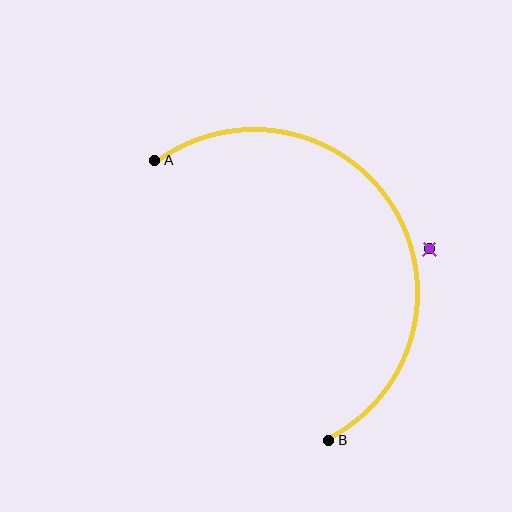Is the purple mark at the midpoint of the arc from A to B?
No — the purple mark does not lie on the arc at all. It sits slightly outside the curve.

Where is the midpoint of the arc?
The arc midpoint is the point on the curve farthest from the straight line joining A and B. It sits to the right of that line.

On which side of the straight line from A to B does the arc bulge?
The arc bulges to the right of the straight line connecting A and B.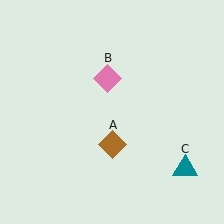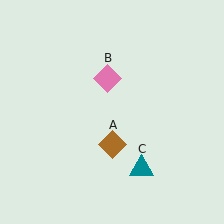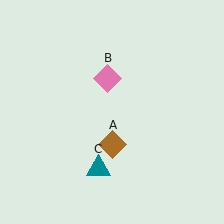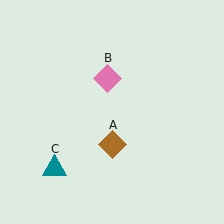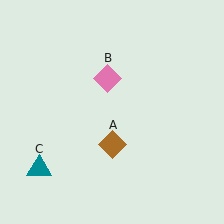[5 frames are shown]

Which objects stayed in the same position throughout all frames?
Brown diamond (object A) and pink diamond (object B) remained stationary.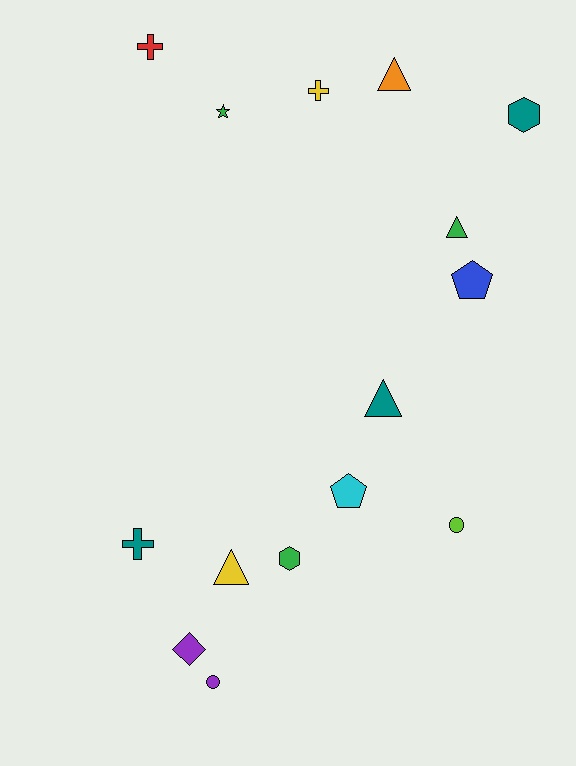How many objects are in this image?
There are 15 objects.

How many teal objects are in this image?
There are 3 teal objects.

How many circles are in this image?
There are 2 circles.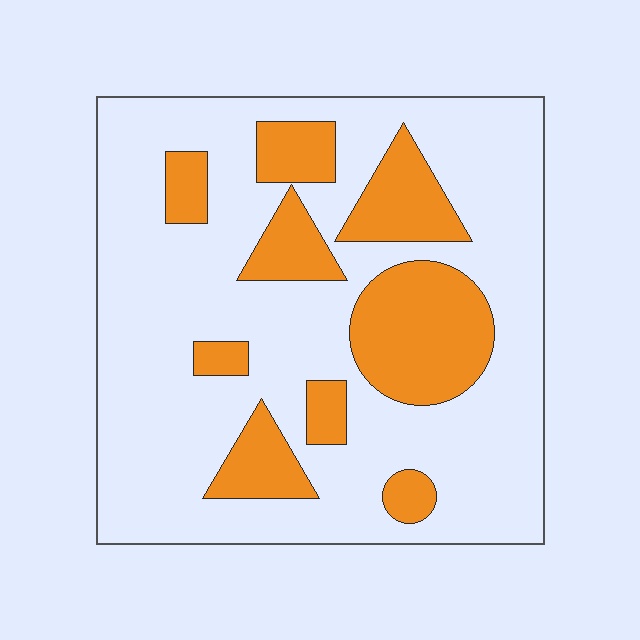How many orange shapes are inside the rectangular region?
9.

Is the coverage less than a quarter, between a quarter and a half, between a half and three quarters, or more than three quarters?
Between a quarter and a half.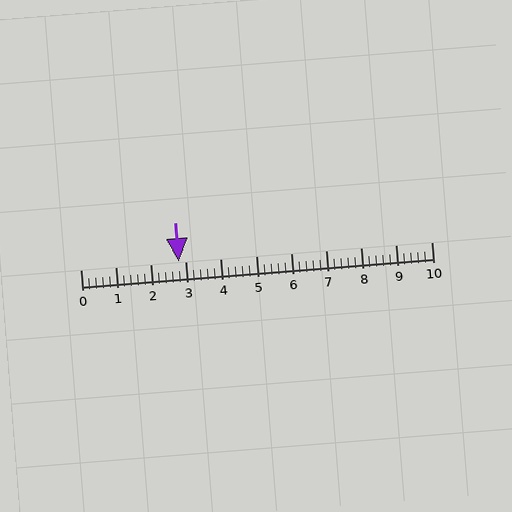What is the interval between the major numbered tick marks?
The major tick marks are spaced 1 units apart.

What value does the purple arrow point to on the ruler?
The purple arrow points to approximately 2.8.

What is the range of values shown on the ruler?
The ruler shows values from 0 to 10.